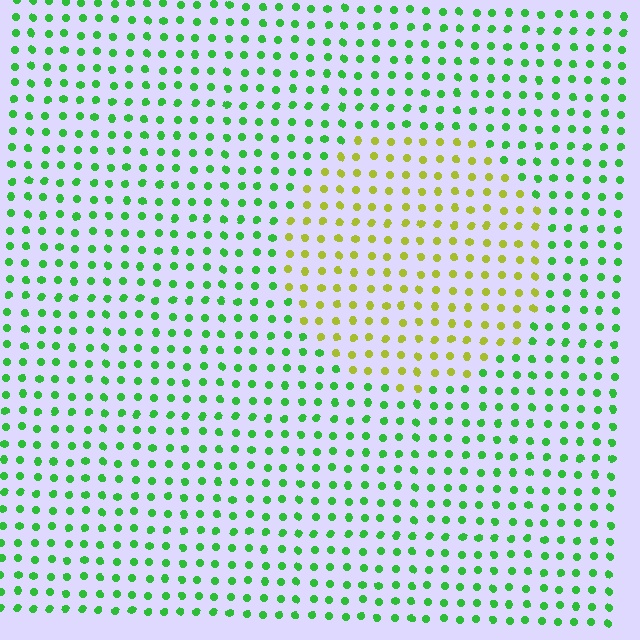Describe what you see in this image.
The image is filled with small green elements in a uniform arrangement. A circle-shaped region is visible where the elements are tinted to a slightly different hue, forming a subtle color boundary.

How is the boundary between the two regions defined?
The boundary is defined purely by a slight shift in hue (about 54 degrees). Spacing, size, and orientation are identical on both sides.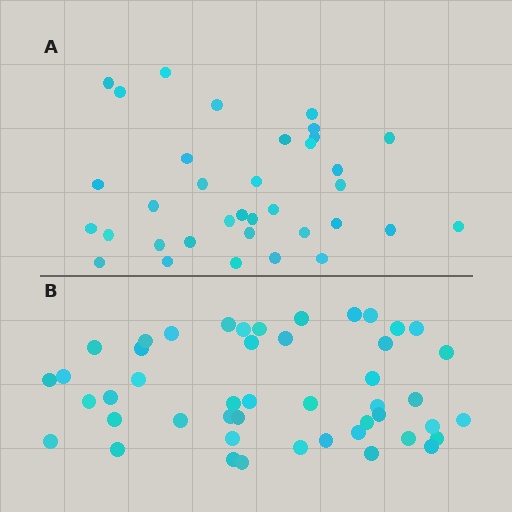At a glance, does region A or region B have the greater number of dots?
Region B (the bottom region) has more dots.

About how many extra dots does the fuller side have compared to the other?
Region B has roughly 12 or so more dots than region A.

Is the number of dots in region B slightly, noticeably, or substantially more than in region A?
Region B has noticeably more, but not dramatically so. The ratio is roughly 1.3 to 1.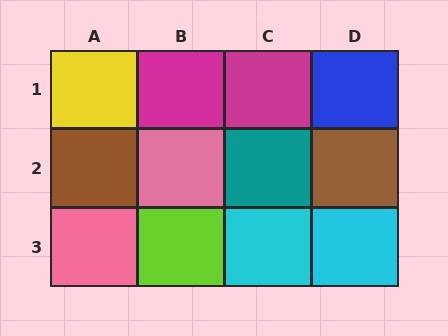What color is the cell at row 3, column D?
Cyan.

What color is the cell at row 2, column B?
Pink.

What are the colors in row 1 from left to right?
Yellow, magenta, magenta, blue.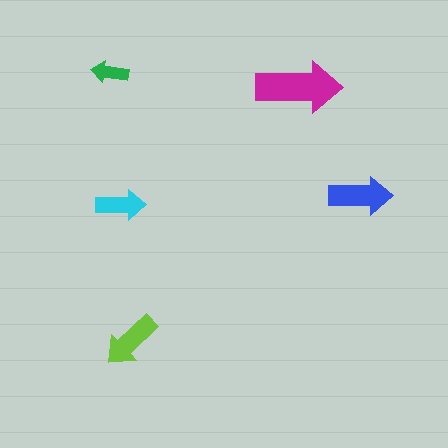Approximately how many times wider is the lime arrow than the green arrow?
About 1.5 times wider.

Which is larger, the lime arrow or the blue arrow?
The blue one.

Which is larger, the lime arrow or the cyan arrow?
The lime one.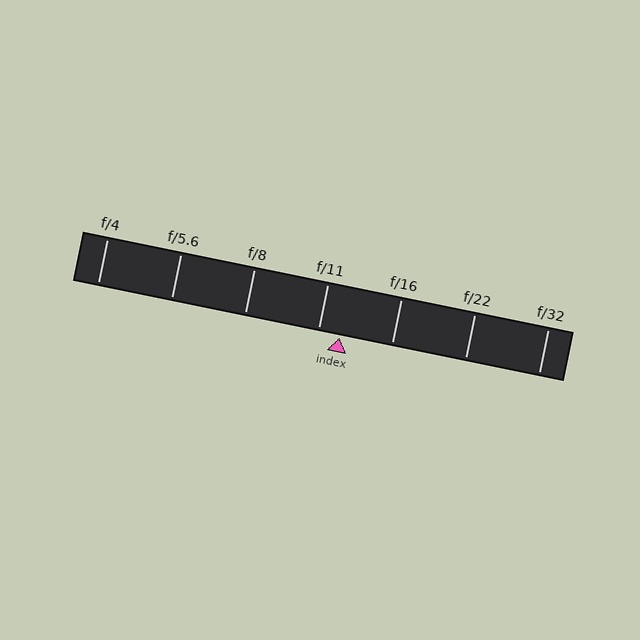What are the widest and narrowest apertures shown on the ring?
The widest aperture shown is f/4 and the narrowest is f/32.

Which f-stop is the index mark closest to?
The index mark is closest to f/11.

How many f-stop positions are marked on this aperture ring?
There are 7 f-stop positions marked.